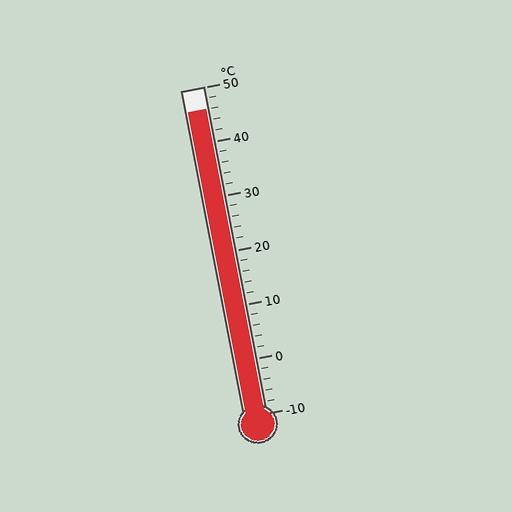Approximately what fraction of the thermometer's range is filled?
The thermometer is filled to approximately 95% of its range.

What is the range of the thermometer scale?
The thermometer scale ranges from -10°C to 50°C.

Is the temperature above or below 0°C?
The temperature is above 0°C.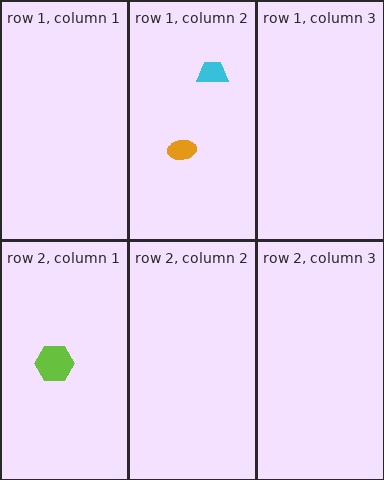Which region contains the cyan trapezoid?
The row 1, column 2 region.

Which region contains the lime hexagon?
The row 2, column 1 region.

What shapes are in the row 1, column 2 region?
The cyan trapezoid, the orange ellipse.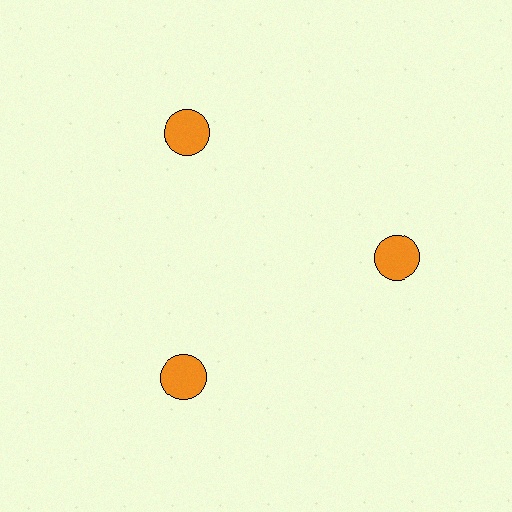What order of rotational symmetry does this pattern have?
This pattern has 3-fold rotational symmetry.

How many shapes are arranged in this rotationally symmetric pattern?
There are 3 shapes, arranged in 3 groups of 1.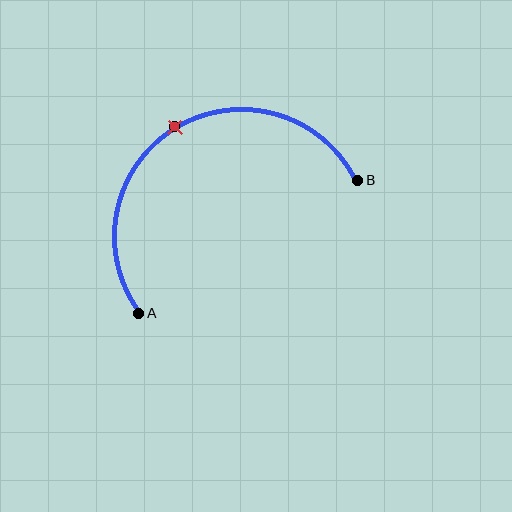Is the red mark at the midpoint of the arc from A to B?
Yes. The red mark lies on the arc at equal arc-length from both A and B — it is the arc midpoint.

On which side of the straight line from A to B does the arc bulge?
The arc bulges above the straight line connecting A and B.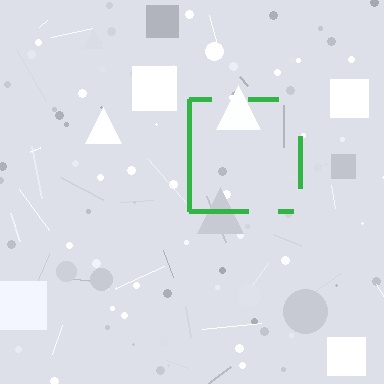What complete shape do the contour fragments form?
The contour fragments form a square.